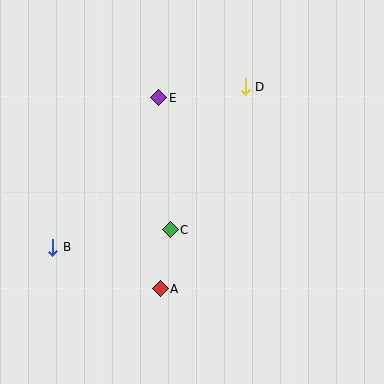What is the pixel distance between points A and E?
The distance between A and E is 191 pixels.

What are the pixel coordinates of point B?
Point B is at (53, 247).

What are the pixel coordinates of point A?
Point A is at (160, 289).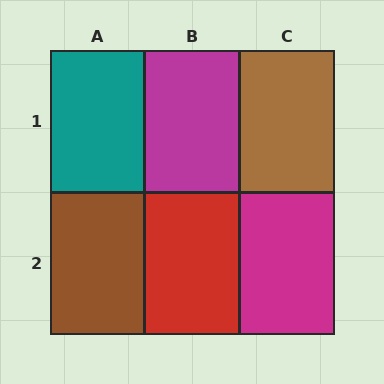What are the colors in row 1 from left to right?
Teal, magenta, brown.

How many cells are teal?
1 cell is teal.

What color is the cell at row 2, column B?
Red.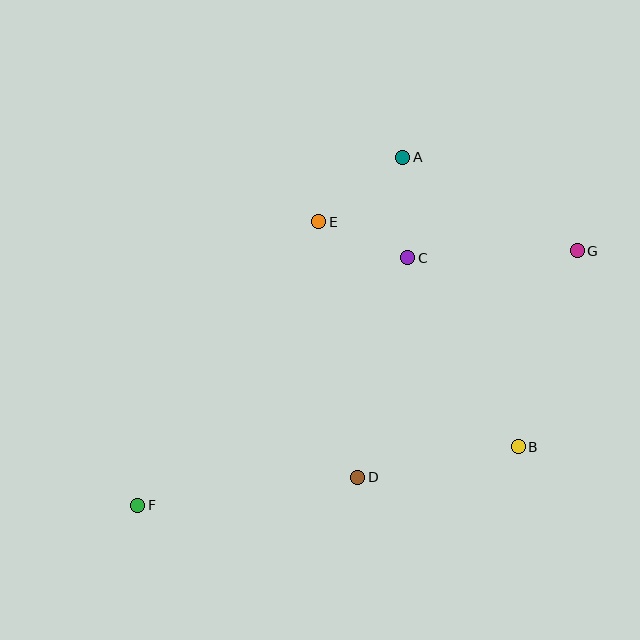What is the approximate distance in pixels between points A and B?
The distance between A and B is approximately 312 pixels.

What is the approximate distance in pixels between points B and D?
The distance between B and D is approximately 163 pixels.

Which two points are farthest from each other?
Points F and G are farthest from each other.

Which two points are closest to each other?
Points C and E are closest to each other.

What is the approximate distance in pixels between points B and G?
The distance between B and G is approximately 205 pixels.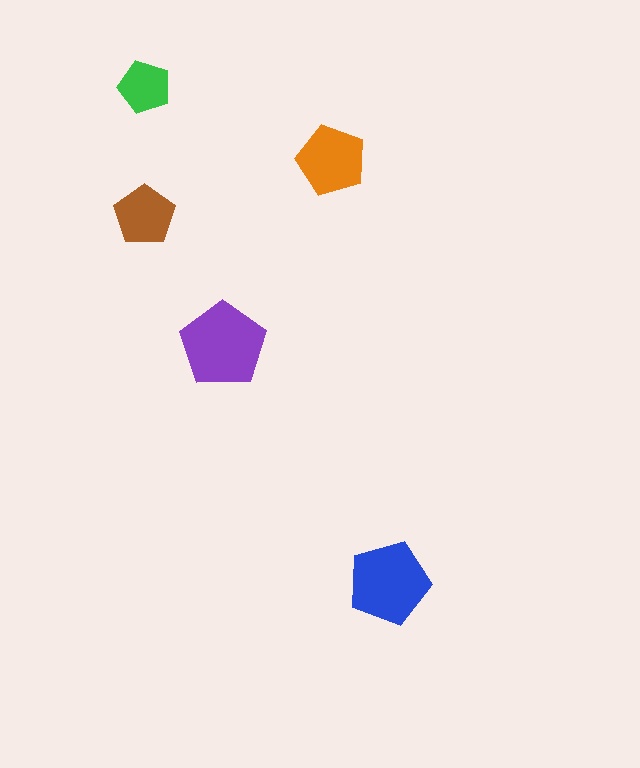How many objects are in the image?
There are 5 objects in the image.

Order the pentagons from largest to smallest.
the purple one, the blue one, the orange one, the brown one, the green one.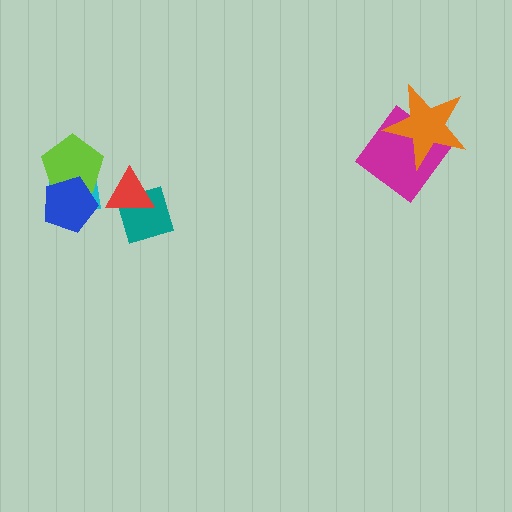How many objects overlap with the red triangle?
1 object overlaps with the red triangle.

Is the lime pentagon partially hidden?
Yes, it is partially covered by another shape.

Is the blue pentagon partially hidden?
No, no other shape covers it.